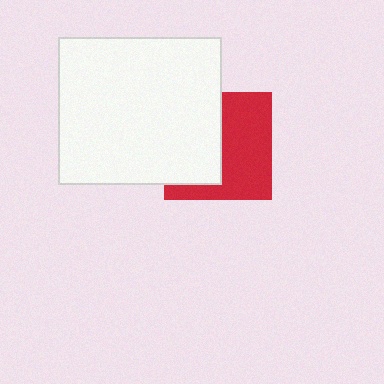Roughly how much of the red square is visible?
About half of it is visible (roughly 53%).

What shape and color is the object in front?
The object in front is a white rectangle.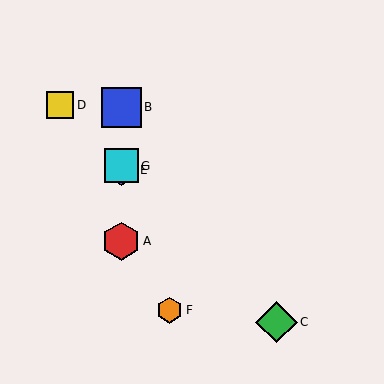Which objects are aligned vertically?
Objects A, B, E, G are aligned vertically.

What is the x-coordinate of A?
Object A is at x≈121.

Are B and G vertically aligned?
Yes, both are at x≈121.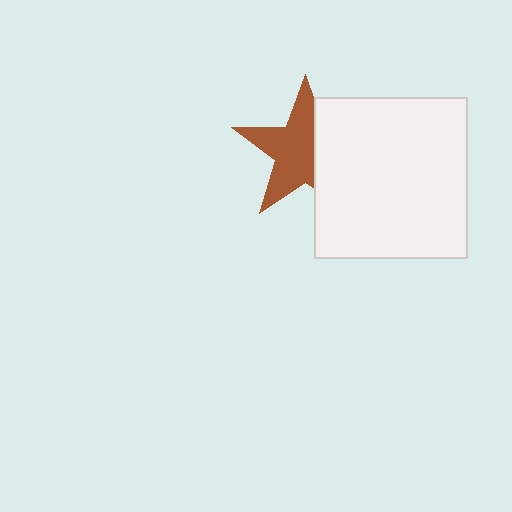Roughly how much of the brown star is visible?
About half of it is visible (roughly 62%).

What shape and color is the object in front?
The object in front is a white rectangle.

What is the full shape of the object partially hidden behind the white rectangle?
The partially hidden object is a brown star.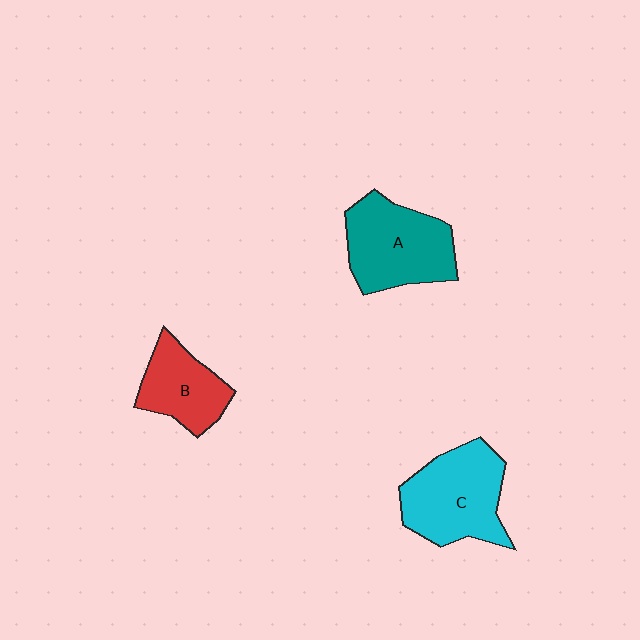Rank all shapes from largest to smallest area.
From largest to smallest: C (cyan), A (teal), B (red).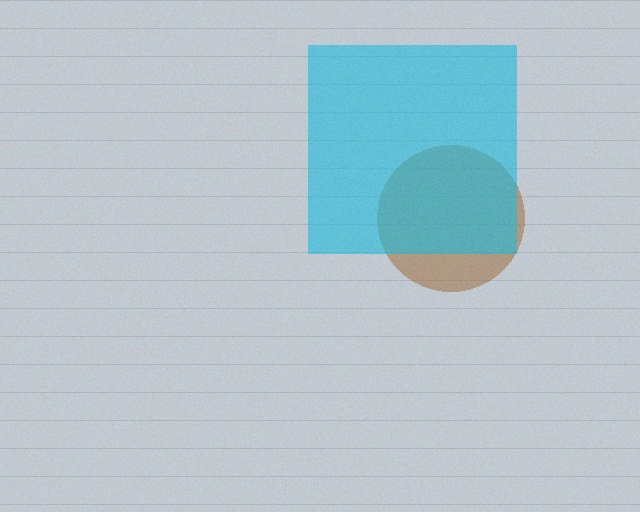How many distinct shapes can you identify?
There are 2 distinct shapes: a brown circle, a cyan square.